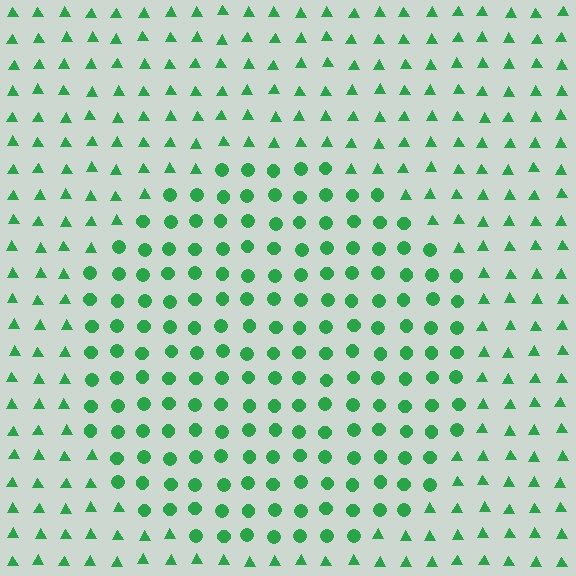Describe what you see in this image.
The image is filled with small green elements arranged in a uniform grid. A circle-shaped region contains circles, while the surrounding area contains triangles. The boundary is defined purely by the change in element shape.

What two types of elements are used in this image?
The image uses circles inside the circle region and triangles outside it.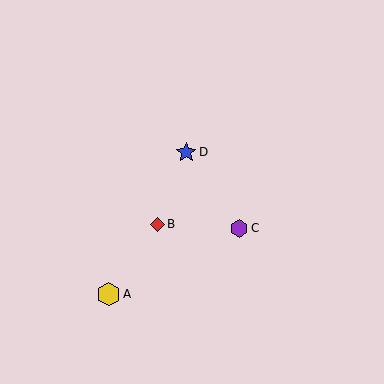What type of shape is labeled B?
Shape B is a red diamond.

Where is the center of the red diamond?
The center of the red diamond is at (157, 224).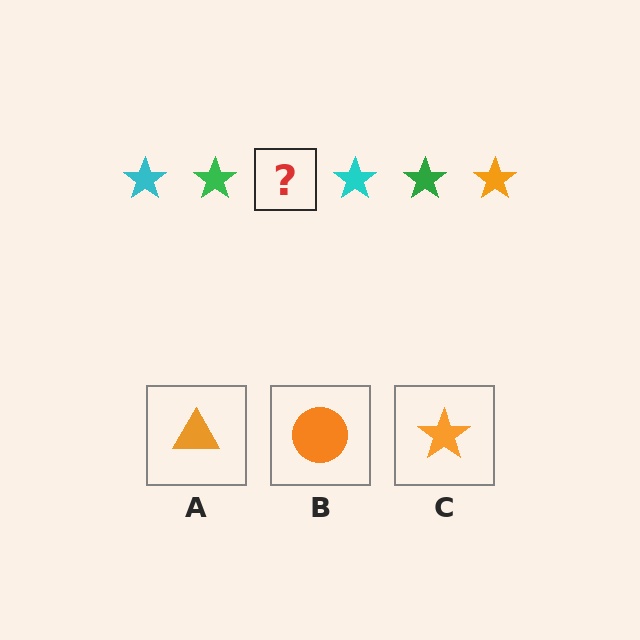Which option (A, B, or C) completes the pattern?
C.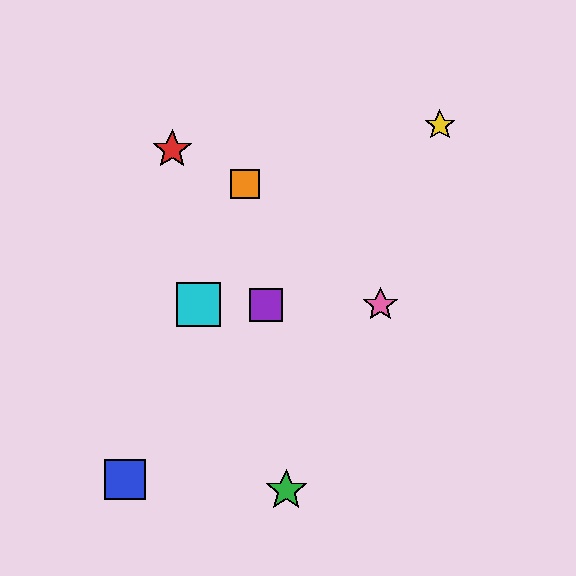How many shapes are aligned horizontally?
3 shapes (the purple square, the cyan square, the pink star) are aligned horizontally.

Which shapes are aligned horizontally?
The purple square, the cyan square, the pink star are aligned horizontally.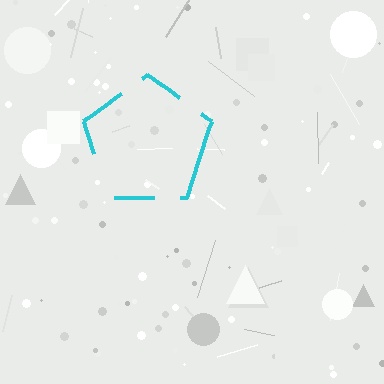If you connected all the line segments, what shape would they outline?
They would outline a pentagon.